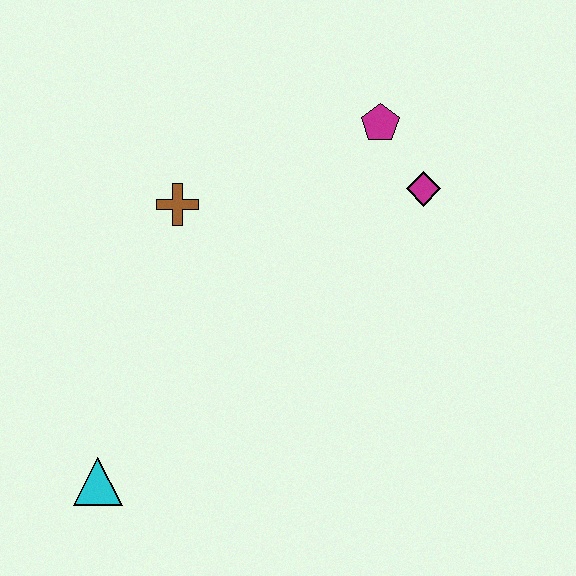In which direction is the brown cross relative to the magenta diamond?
The brown cross is to the left of the magenta diamond.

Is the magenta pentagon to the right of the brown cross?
Yes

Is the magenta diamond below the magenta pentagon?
Yes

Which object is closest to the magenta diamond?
The magenta pentagon is closest to the magenta diamond.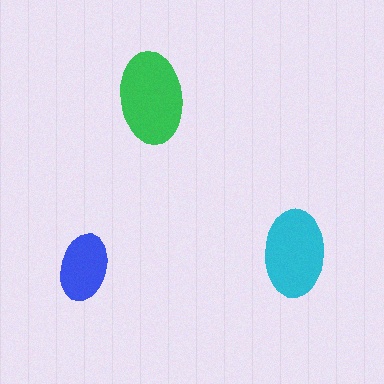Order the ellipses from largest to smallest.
the green one, the cyan one, the blue one.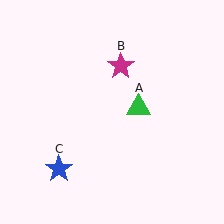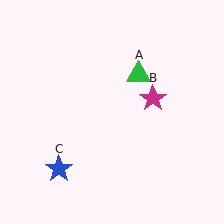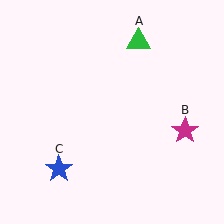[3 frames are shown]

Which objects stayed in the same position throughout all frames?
Blue star (object C) remained stationary.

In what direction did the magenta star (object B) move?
The magenta star (object B) moved down and to the right.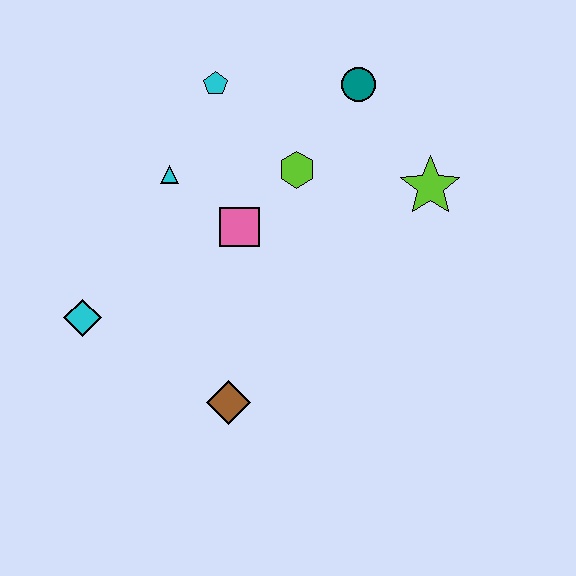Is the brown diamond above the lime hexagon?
No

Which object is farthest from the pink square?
The lime star is farthest from the pink square.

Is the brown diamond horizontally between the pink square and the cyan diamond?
Yes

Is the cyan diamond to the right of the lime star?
No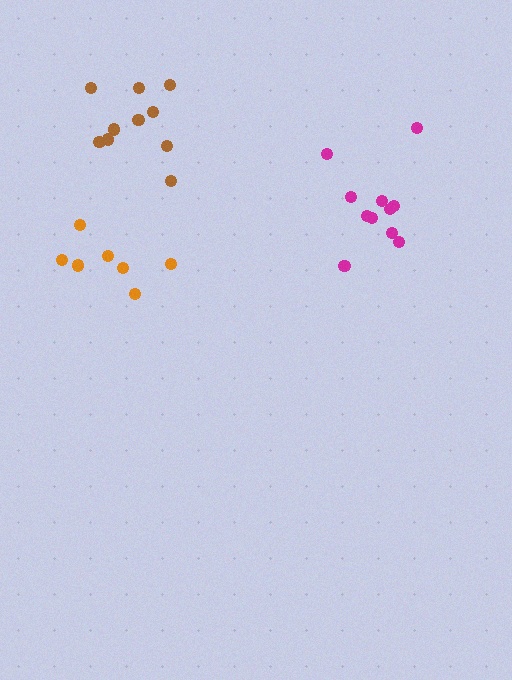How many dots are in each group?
Group 1: 10 dots, Group 2: 7 dots, Group 3: 11 dots (28 total).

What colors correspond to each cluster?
The clusters are colored: brown, orange, magenta.